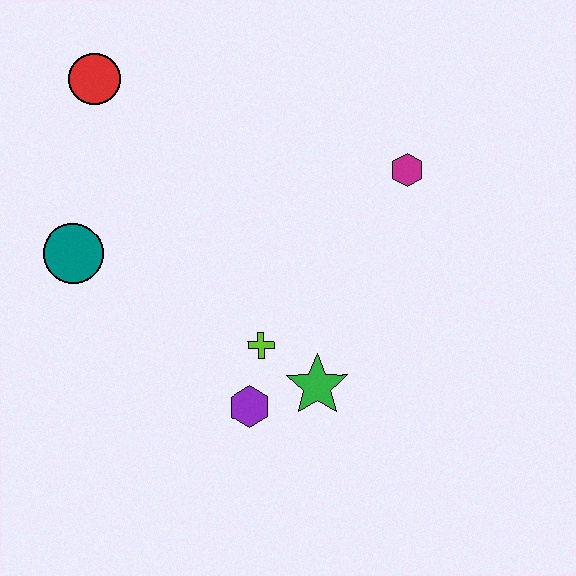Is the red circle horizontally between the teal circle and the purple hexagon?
Yes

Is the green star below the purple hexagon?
No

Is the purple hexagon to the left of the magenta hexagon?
Yes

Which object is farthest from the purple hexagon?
The red circle is farthest from the purple hexagon.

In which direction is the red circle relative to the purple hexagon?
The red circle is above the purple hexagon.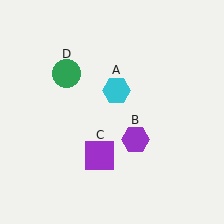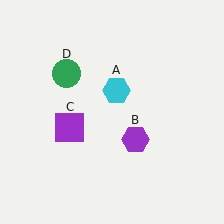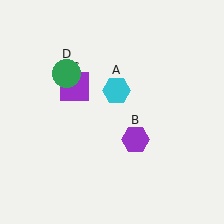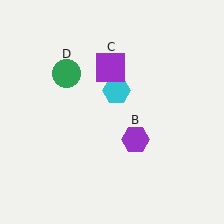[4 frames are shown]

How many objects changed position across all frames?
1 object changed position: purple square (object C).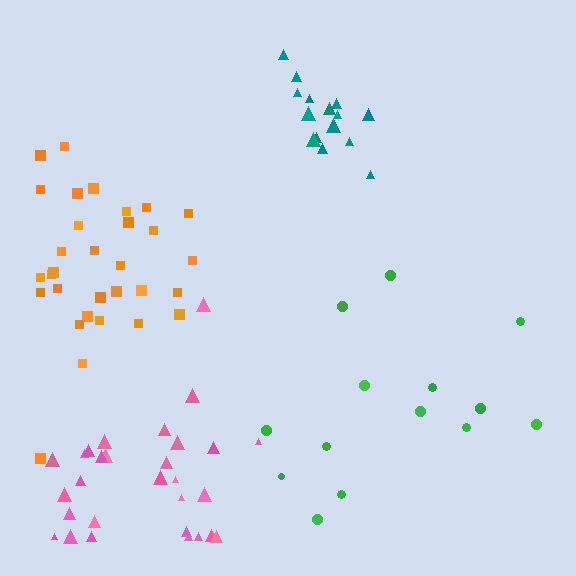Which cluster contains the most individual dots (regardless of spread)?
Orange (31).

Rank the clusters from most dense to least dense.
teal, pink, orange, green.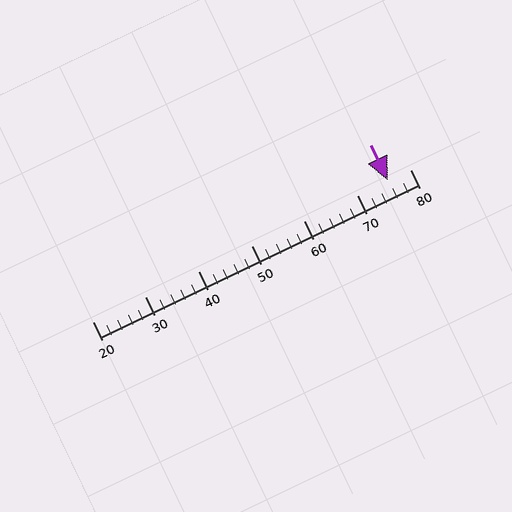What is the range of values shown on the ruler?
The ruler shows values from 20 to 80.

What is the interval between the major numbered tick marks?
The major tick marks are spaced 10 units apart.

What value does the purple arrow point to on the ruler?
The purple arrow points to approximately 76.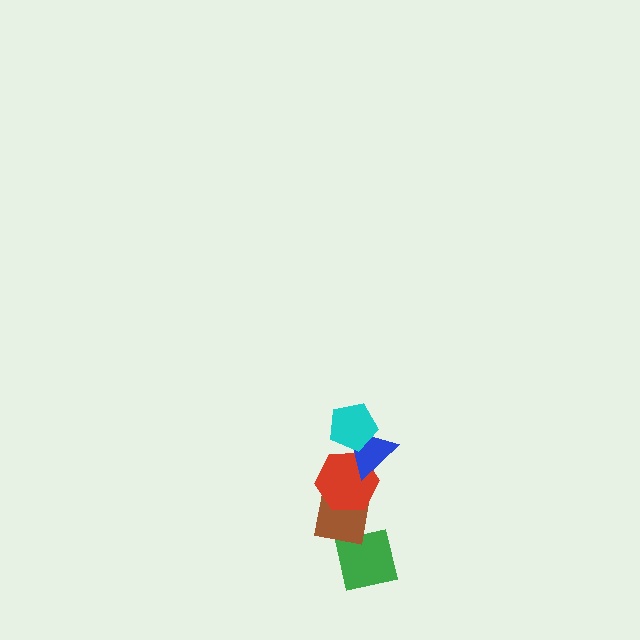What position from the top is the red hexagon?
The red hexagon is 3rd from the top.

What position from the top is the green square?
The green square is 5th from the top.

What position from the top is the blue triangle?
The blue triangle is 2nd from the top.